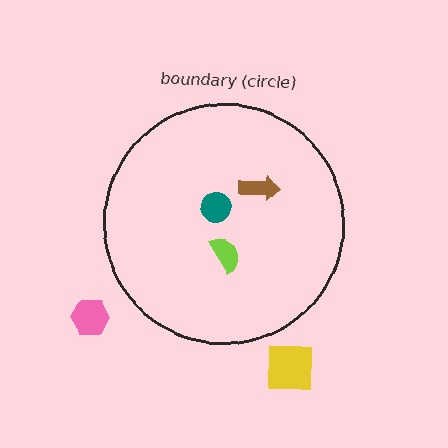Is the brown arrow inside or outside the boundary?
Inside.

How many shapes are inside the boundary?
3 inside, 2 outside.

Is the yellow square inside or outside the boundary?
Outside.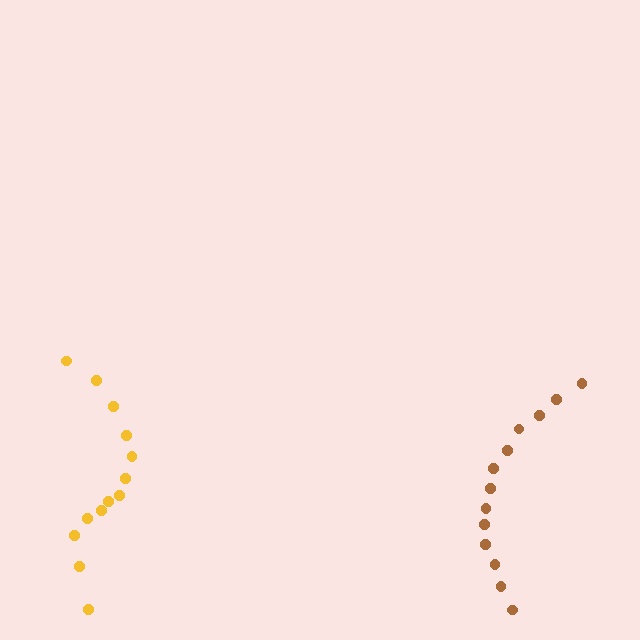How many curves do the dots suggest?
There are 2 distinct paths.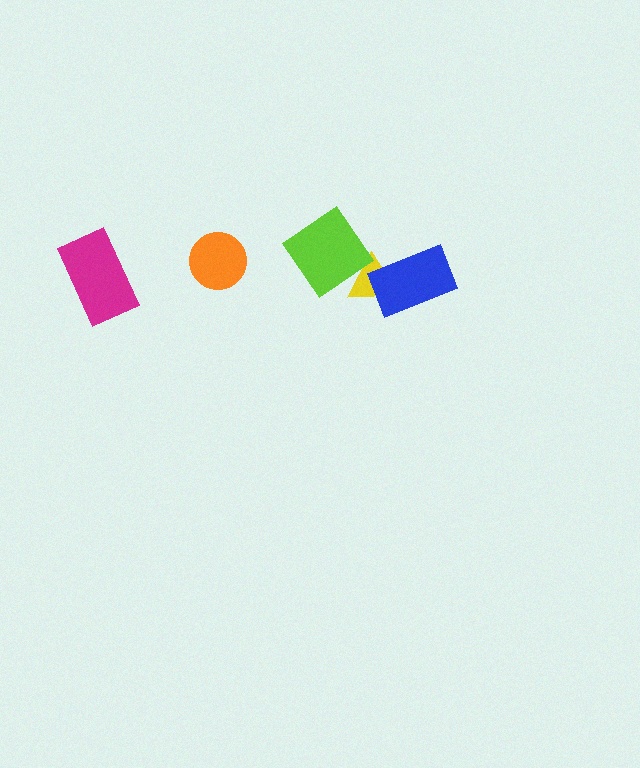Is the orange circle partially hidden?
No, no other shape covers it.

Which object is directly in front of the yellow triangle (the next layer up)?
The blue rectangle is directly in front of the yellow triangle.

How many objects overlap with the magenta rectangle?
0 objects overlap with the magenta rectangle.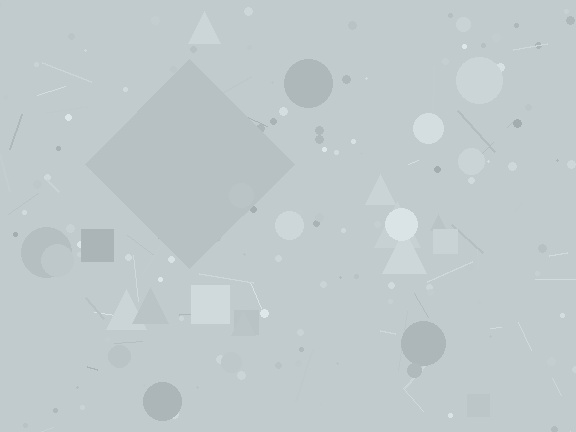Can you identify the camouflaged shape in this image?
The camouflaged shape is a diamond.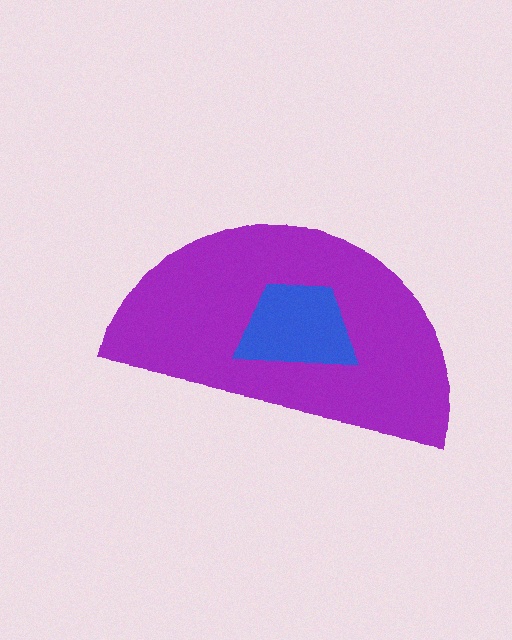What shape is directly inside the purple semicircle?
The blue trapezoid.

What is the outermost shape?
The purple semicircle.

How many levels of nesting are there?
2.